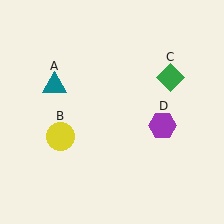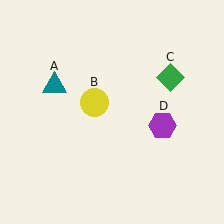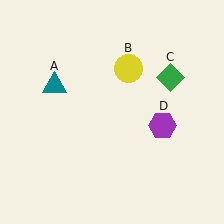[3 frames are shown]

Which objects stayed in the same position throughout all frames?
Teal triangle (object A) and green diamond (object C) and purple hexagon (object D) remained stationary.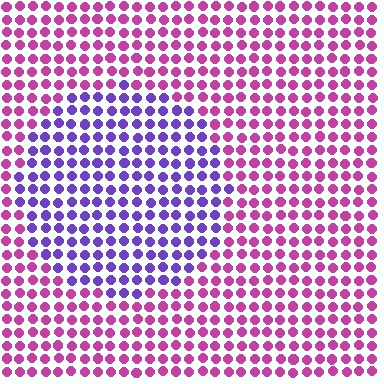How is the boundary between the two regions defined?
The boundary is defined purely by a slight shift in hue (about 53 degrees). Spacing, size, and orientation are identical on both sides.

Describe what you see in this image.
The image is filled with small magenta elements in a uniform arrangement. A circle-shaped region is visible where the elements are tinted to a slightly different hue, forming a subtle color boundary.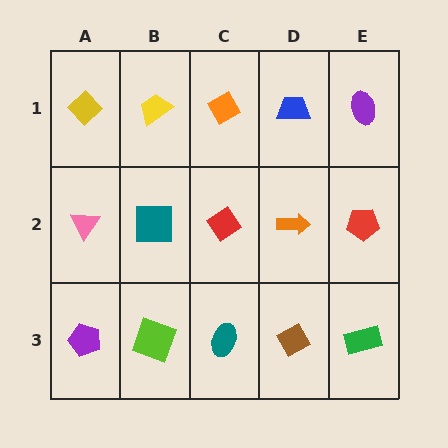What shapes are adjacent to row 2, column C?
An orange diamond (row 1, column C), a teal ellipse (row 3, column C), a teal square (row 2, column B), an orange arrow (row 2, column D).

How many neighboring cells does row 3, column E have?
2.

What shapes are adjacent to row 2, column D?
A blue trapezoid (row 1, column D), a brown diamond (row 3, column D), a red diamond (row 2, column C), a red pentagon (row 2, column E).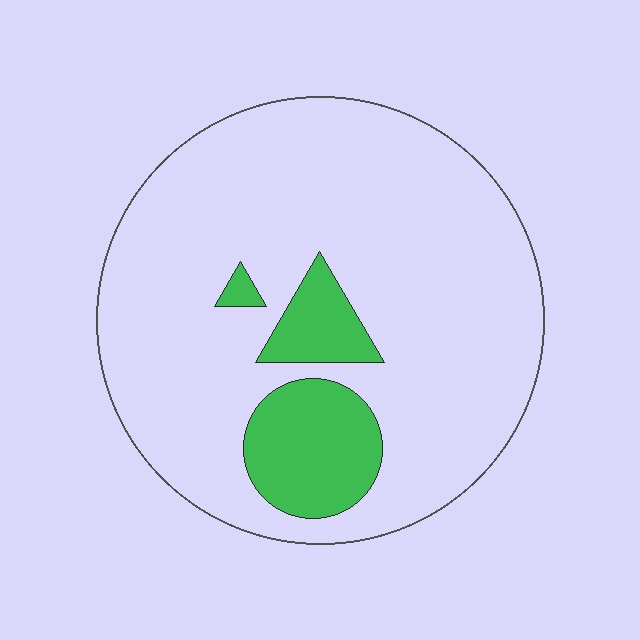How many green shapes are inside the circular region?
3.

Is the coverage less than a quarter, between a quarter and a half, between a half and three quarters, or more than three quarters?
Less than a quarter.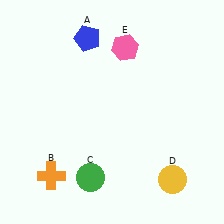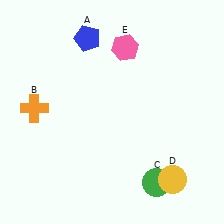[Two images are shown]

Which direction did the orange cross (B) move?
The orange cross (B) moved up.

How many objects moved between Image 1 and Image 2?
2 objects moved between the two images.